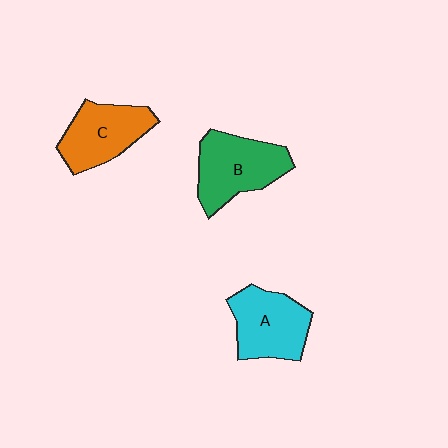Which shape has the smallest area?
Shape C (orange).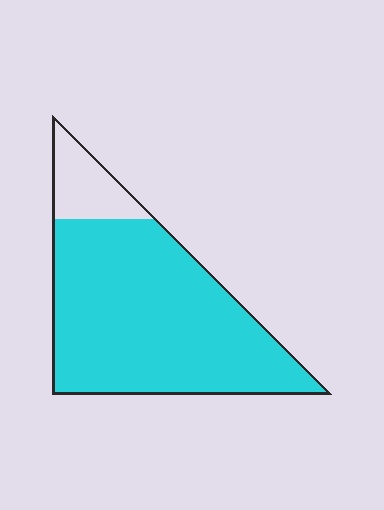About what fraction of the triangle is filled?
About seven eighths (7/8).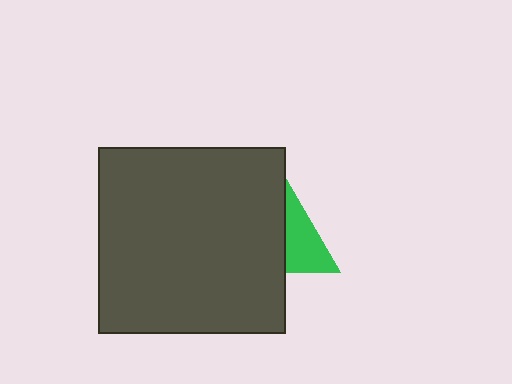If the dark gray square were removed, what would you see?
You would see the complete green triangle.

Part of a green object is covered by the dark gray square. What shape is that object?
It is a triangle.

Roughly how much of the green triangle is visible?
A small part of it is visible (roughly 41%).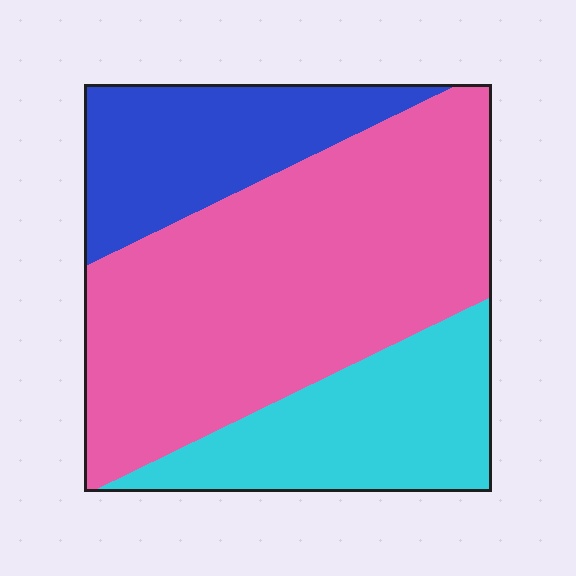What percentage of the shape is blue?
Blue covers 21% of the shape.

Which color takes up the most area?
Pink, at roughly 55%.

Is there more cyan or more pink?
Pink.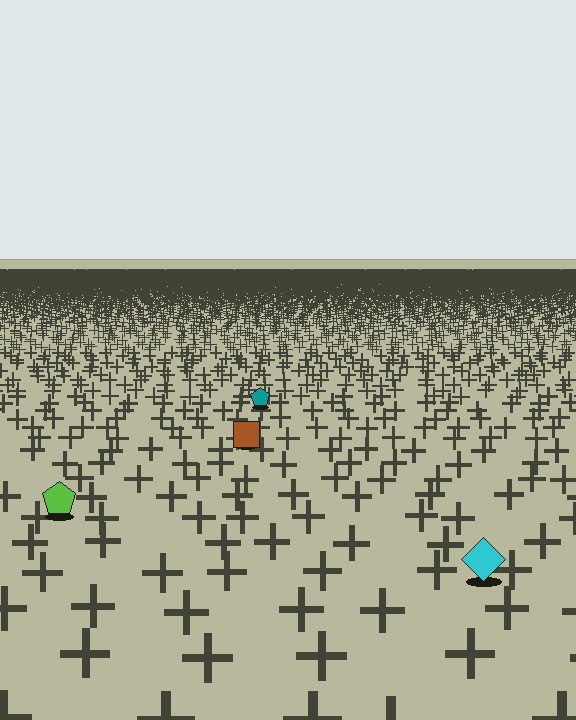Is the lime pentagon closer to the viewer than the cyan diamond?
No. The cyan diamond is closer — you can tell from the texture gradient: the ground texture is coarser near it.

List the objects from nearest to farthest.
From nearest to farthest: the cyan diamond, the lime pentagon, the brown square, the teal pentagon.